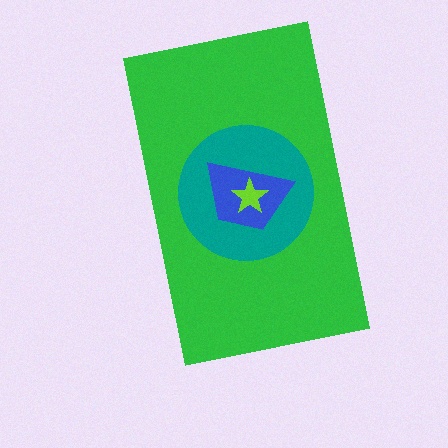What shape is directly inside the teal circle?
The blue trapezoid.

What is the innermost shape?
The lime star.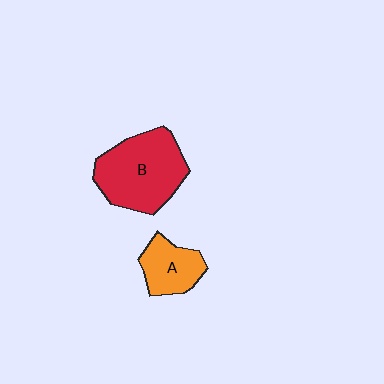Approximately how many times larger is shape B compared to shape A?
Approximately 2.0 times.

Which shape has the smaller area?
Shape A (orange).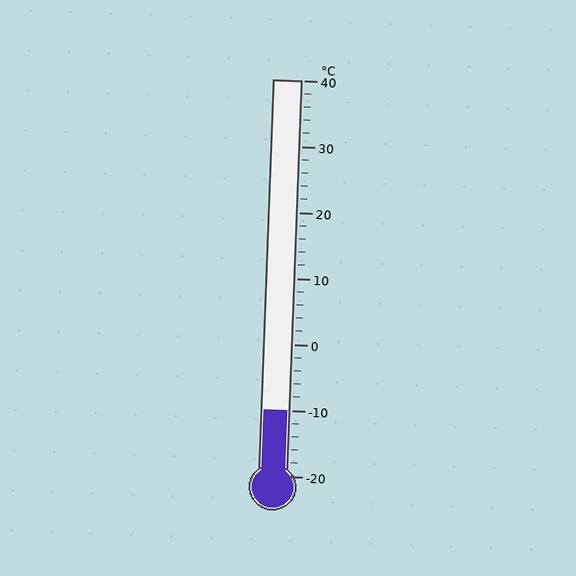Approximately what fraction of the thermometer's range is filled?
The thermometer is filled to approximately 15% of its range.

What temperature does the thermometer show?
The thermometer shows approximately -10°C.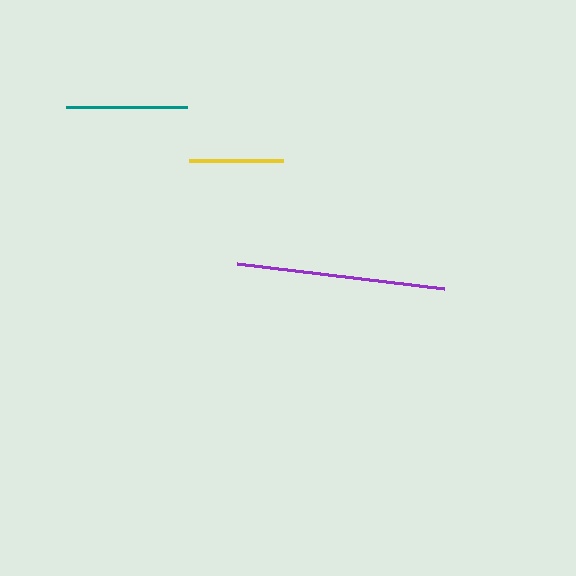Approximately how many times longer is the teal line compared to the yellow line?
The teal line is approximately 1.3 times the length of the yellow line.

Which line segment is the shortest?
The yellow line is the shortest at approximately 94 pixels.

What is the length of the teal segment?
The teal segment is approximately 122 pixels long.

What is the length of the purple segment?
The purple segment is approximately 208 pixels long.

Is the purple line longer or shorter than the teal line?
The purple line is longer than the teal line.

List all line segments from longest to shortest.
From longest to shortest: purple, teal, yellow.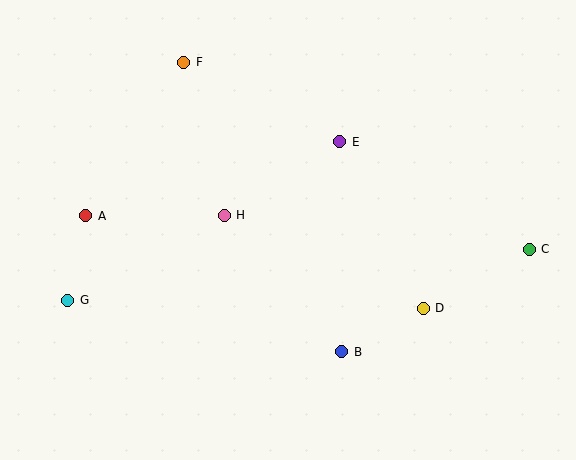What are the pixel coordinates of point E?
Point E is at (340, 142).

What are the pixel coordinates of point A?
Point A is at (86, 216).